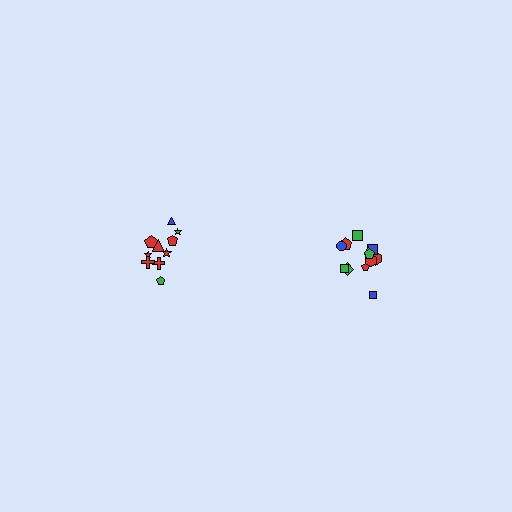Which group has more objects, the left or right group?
The right group.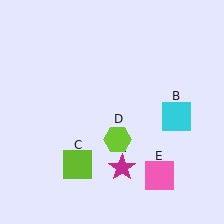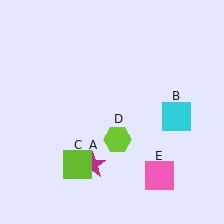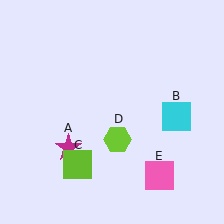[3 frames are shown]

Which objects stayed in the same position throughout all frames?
Cyan square (object B) and lime square (object C) and lime hexagon (object D) and pink square (object E) remained stationary.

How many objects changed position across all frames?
1 object changed position: magenta star (object A).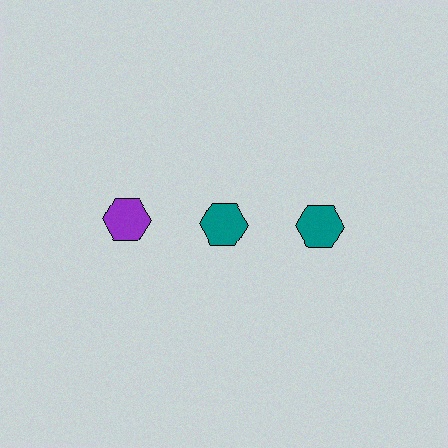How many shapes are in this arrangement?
There are 3 shapes arranged in a grid pattern.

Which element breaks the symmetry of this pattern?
The purple hexagon in the top row, leftmost column breaks the symmetry. All other shapes are teal hexagons.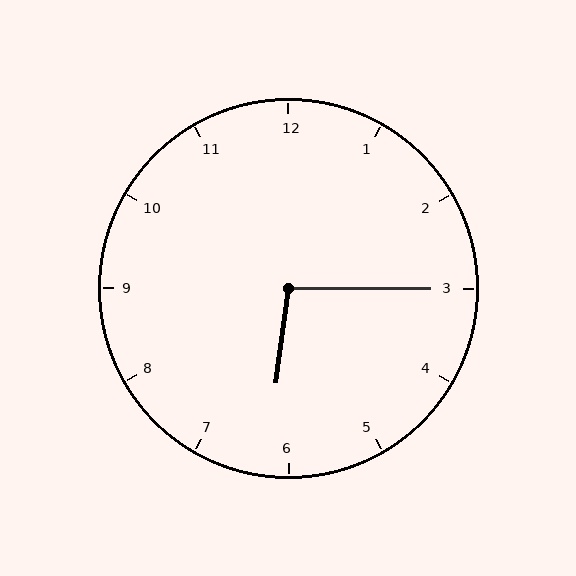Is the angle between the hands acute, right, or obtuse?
It is obtuse.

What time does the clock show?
6:15.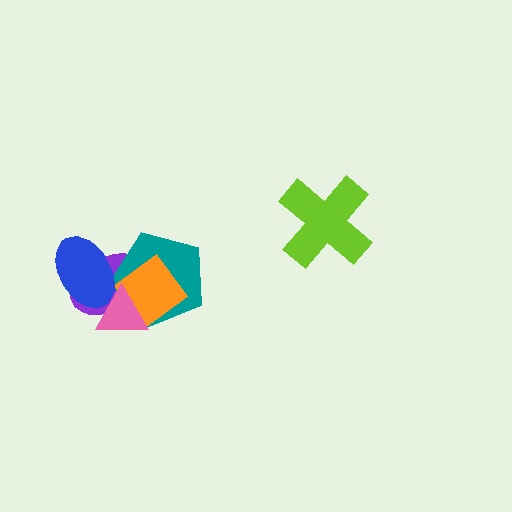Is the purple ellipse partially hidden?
Yes, it is partially covered by another shape.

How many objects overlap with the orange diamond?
3 objects overlap with the orange diamond.